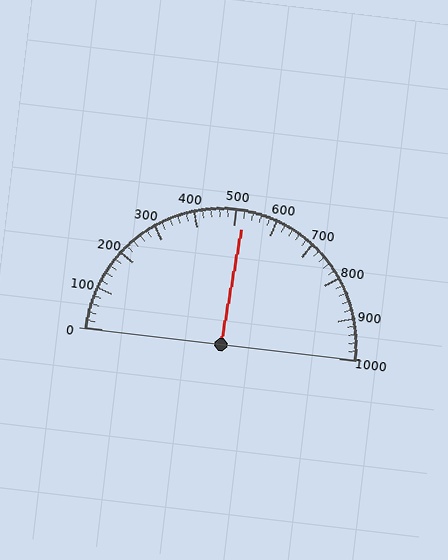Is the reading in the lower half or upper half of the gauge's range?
The reading is in the upper half of the range (0 to 1000).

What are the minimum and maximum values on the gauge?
The gauge ranges from 0 to 1000.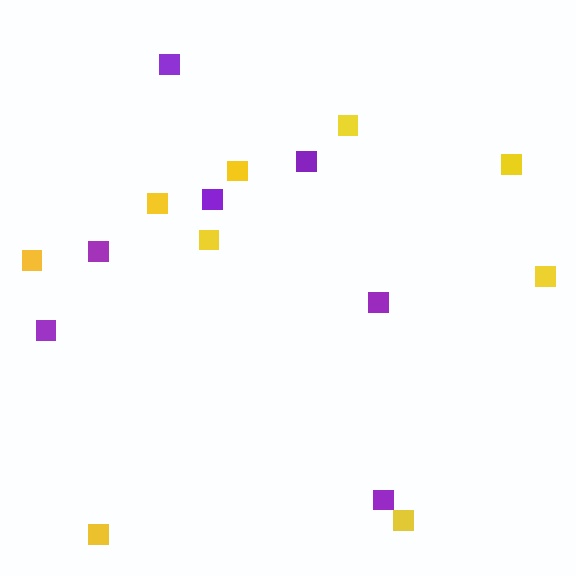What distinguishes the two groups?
There are 2 groups: one group of purple squares (7) and one group of yellow squares (9).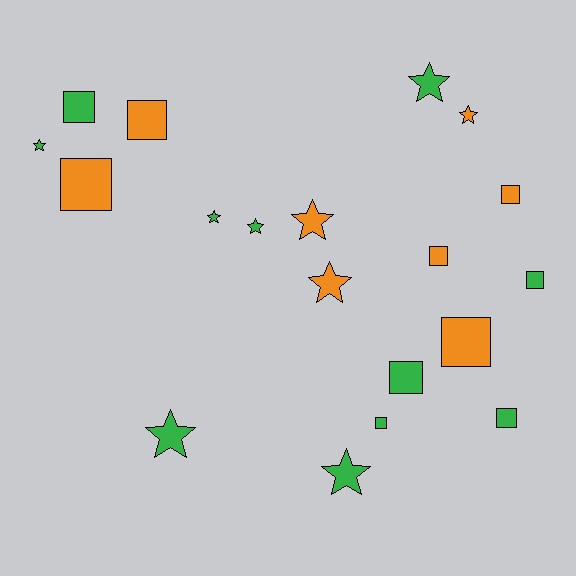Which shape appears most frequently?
Square, with 10 objects.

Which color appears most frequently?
Green, with 11 objects.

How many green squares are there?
There are 5 green squares.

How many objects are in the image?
There are 19 objects.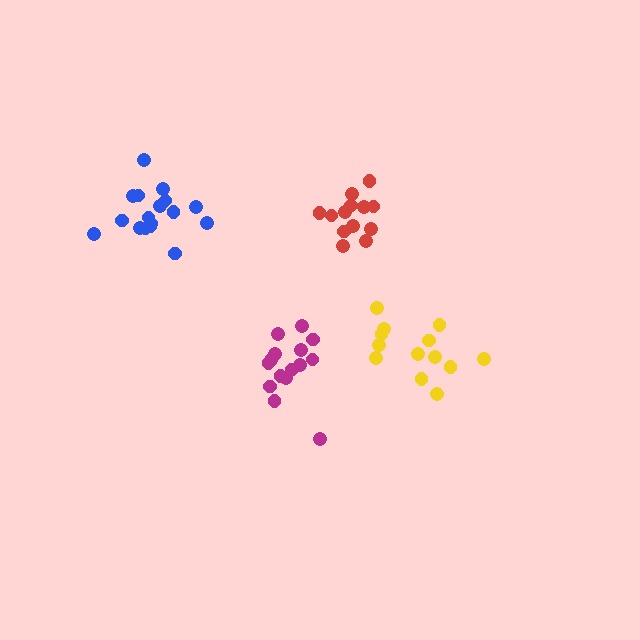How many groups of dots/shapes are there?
There are 4 groups.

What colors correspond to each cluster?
The clusters are colored: blue, yellow, magenta, red.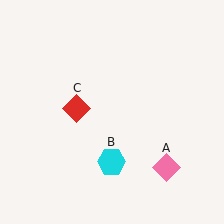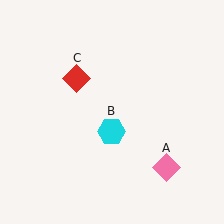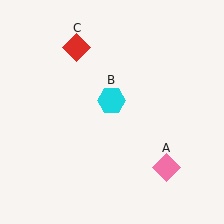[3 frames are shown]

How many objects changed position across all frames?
2 objects changed position: cyan hexagon (object B), red diamond (object C).